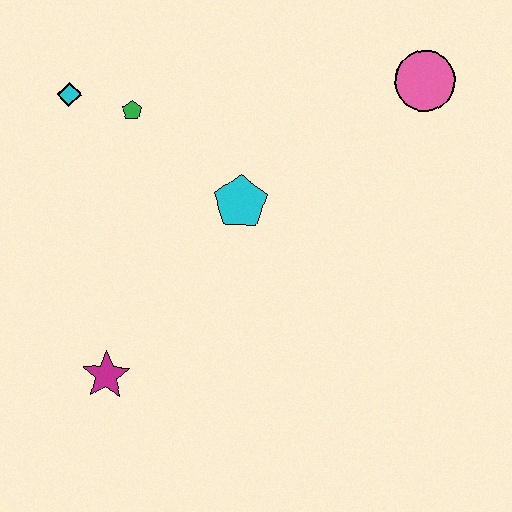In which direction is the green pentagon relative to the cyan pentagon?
The green pentagon is to the left of the cyan pentagon.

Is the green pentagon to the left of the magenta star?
No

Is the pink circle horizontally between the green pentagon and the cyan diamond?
No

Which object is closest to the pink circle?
The cyan pentagon is closest to the pink circle.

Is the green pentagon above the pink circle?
No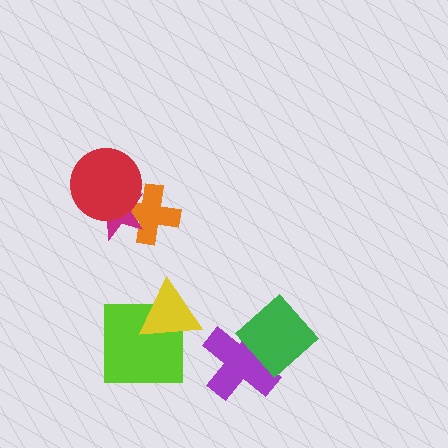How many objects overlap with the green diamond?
1 object overlaps with the green diamond.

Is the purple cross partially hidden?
Yes, it is partially covered by another shape.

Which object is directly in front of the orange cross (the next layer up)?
The magenta star is directly in front of the orange cross.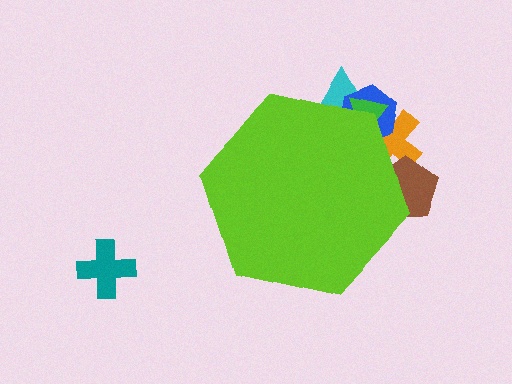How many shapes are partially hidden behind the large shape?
5 shapes are partially hidden.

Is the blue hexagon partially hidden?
Yes, the blue hexagon is partially hidden behind the lime hexagon.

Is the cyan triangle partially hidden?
Yes, the cyan triangle is partially hidden behind the lime hexagon.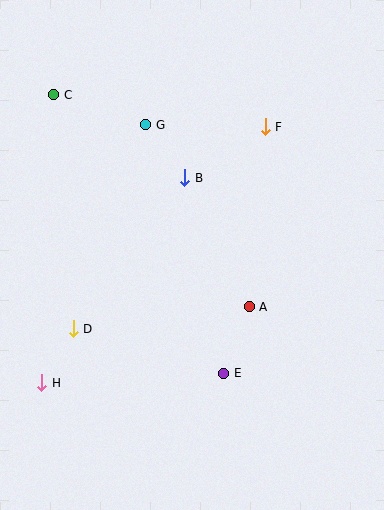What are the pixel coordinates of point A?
Point A is at (249, 307).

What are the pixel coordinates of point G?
Point G is at (146, 125).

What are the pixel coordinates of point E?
Point E is at (224, 373).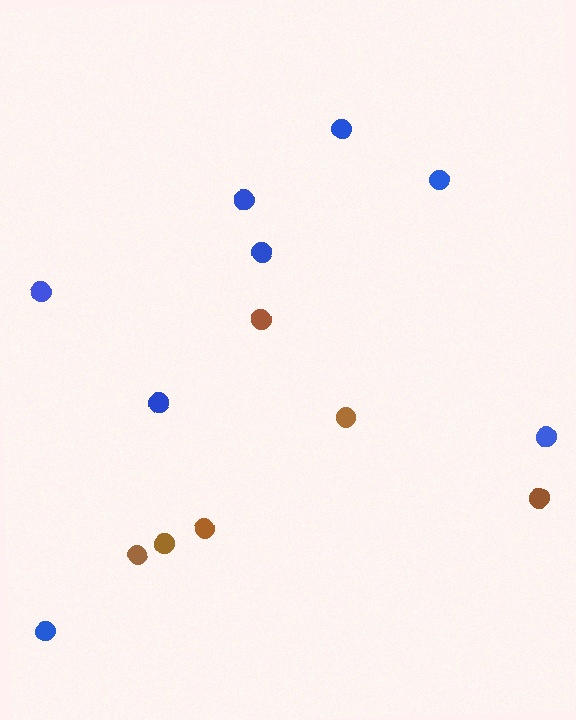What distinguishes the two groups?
There are 2 groups: one group of blue circles (8) and one group of brown circles (6).